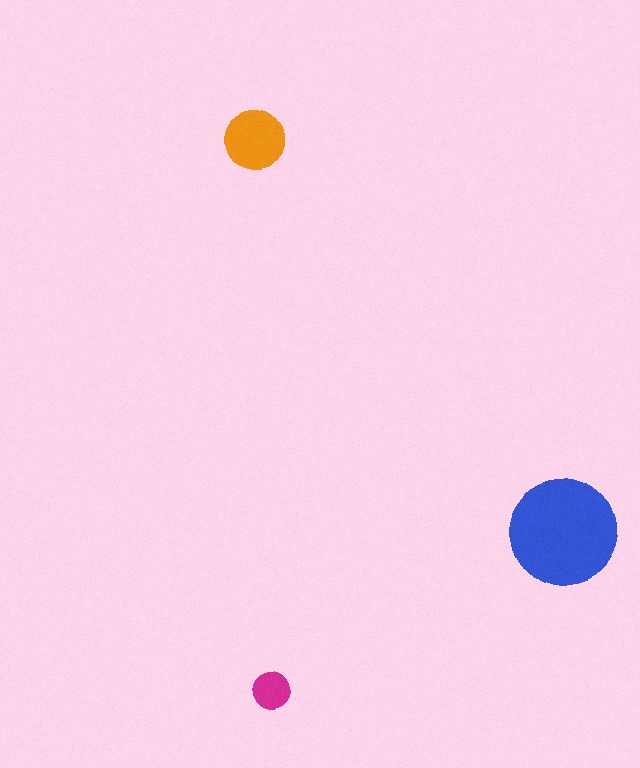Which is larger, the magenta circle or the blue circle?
The blue one.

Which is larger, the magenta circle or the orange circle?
The orange one.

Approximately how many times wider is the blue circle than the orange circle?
About 2 times wider.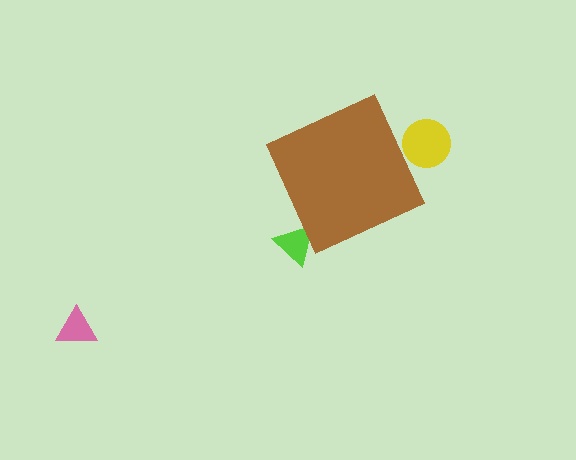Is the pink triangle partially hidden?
No, the pink triangle is fully visible.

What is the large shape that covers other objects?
A brown diamond.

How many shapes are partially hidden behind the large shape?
2 shapes are partially hidden.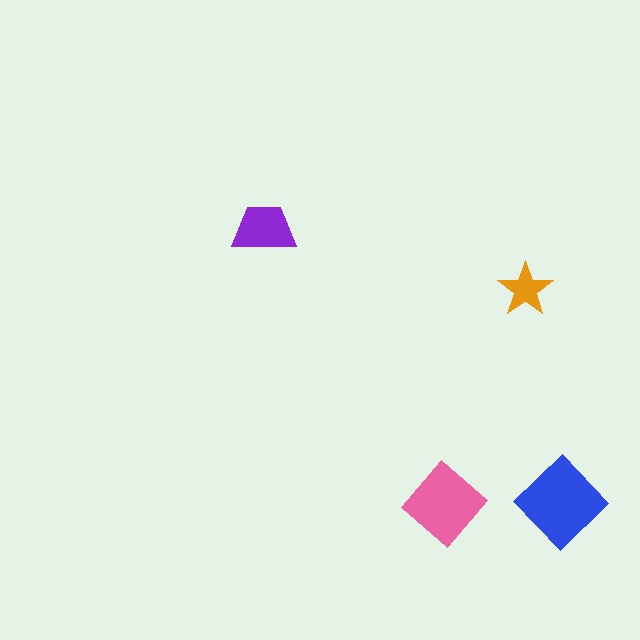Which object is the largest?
The blue diamond.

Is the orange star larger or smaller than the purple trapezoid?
Smaller.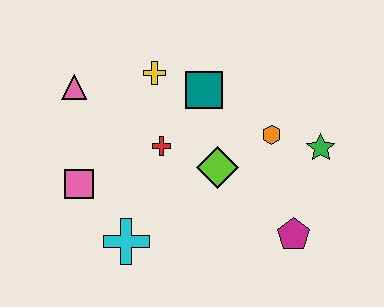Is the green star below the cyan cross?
No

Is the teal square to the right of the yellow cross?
Yes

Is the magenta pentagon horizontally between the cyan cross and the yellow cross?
No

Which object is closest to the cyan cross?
The pink square is closest to the cyan cross.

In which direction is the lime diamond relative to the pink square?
The lime diamond is to the right of the pink square.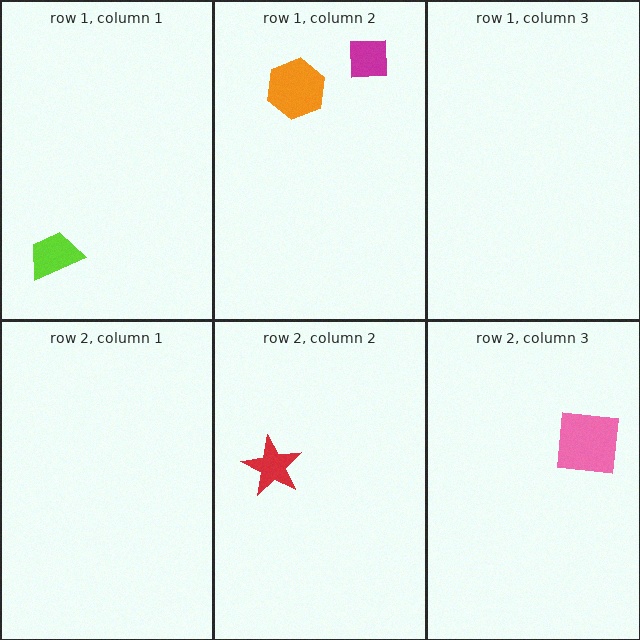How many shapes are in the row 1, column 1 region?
1.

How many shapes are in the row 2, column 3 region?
1.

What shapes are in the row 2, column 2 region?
The red star.